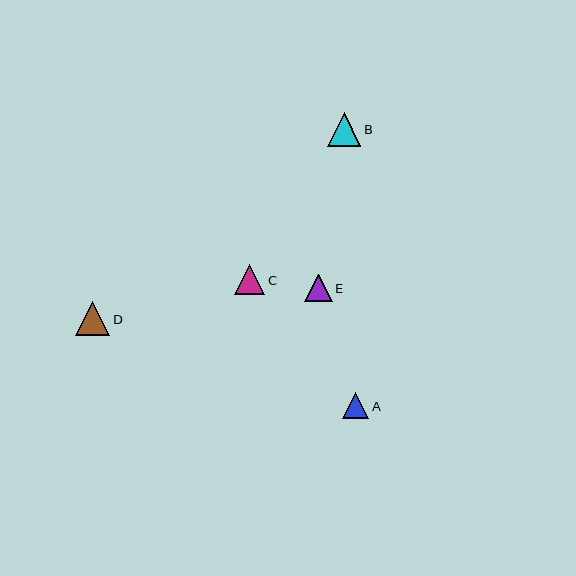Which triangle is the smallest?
Triangle A is the smallest with a size of approximately 26 pixels.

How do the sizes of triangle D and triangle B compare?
Triangle D and triangle B are approximately the same size.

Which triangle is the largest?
Triangle D is the largest with a size of approximately 35 pixels.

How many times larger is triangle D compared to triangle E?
Triangle D is approximately 1.3 times the size of triangle E.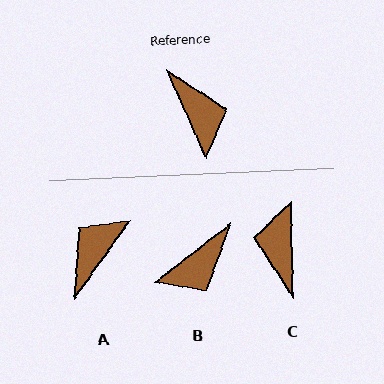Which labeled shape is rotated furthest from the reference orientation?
C, about 156 degrees away.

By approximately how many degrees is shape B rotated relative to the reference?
Approximately 77 degrees clockwise.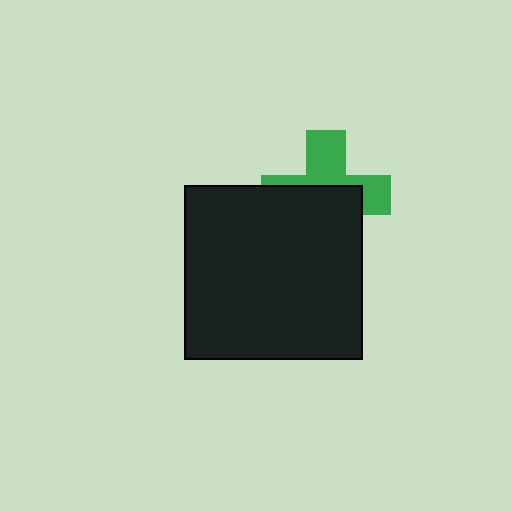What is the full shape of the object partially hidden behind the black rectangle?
The partially hidden object is a green cross.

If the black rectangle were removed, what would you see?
You would see the complete green cross.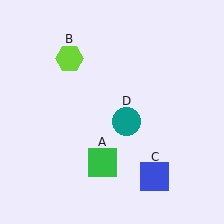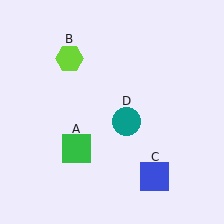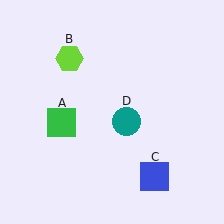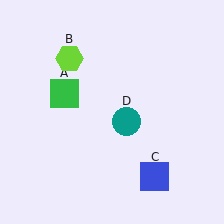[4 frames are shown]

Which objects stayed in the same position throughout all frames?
Lime hexagon (object B) and blue square (object C) and teal circle (object D) remained stationary.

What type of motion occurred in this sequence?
The green square (object A) rotated clockwise around the center of the scene.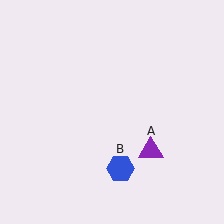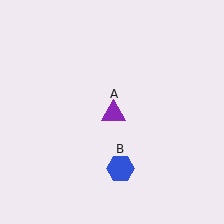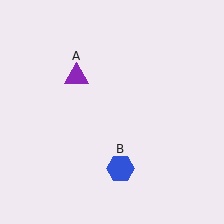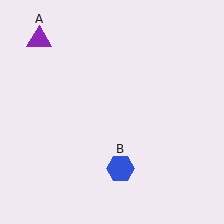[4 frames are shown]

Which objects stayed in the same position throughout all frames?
Blue hexagon (object B) remained stationary.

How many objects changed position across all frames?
1 object changed position: purple triangle (object A).